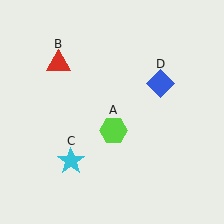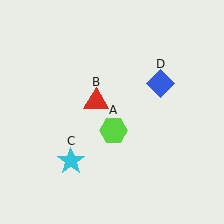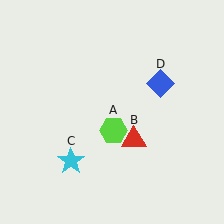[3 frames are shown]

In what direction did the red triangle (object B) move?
The red triangle (object B) moved down and to the right.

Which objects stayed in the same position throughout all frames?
Lime hexagon (object A) and cyan star (object C) and blue diamond (object D) remained stationary.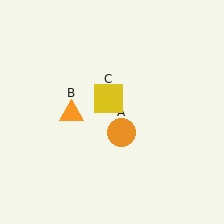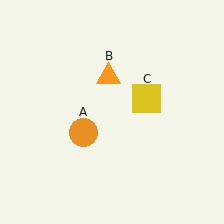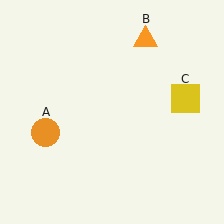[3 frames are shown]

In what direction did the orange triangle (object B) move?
The orange triangle (object B) moved up and to the right.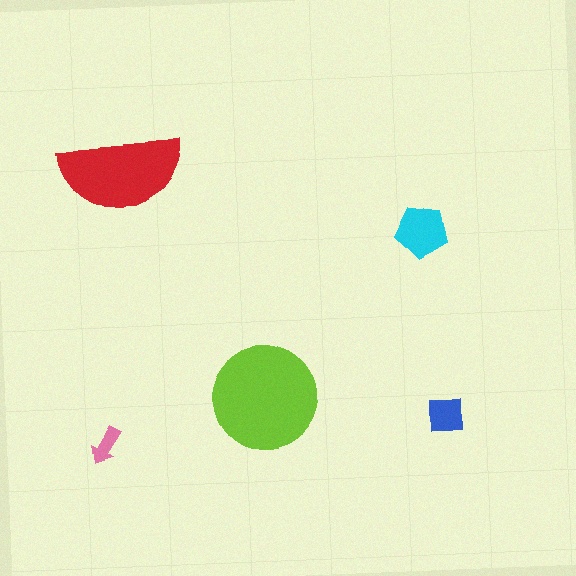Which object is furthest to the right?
The blue square is rightmost.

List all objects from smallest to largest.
The pink arrow, the blue square, the cyan pentagon, the red semicircle, the lime circle.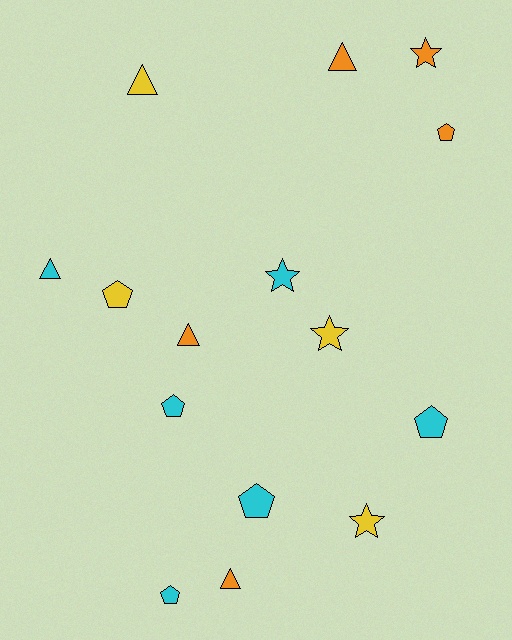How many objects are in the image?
There are 15 objects.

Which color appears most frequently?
Cyan, with 6 objects.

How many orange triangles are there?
There are 3 orange triangles.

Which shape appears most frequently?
Pentagon, with 6 objects.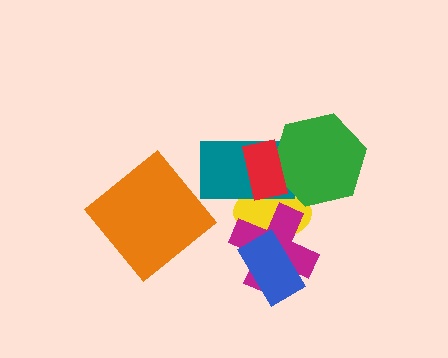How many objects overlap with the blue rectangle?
2 objects overlap with the blue rectangle.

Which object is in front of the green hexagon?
The red rectangle is in front of the green hexagon.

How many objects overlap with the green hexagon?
3 objects overlap with the green hexagon.